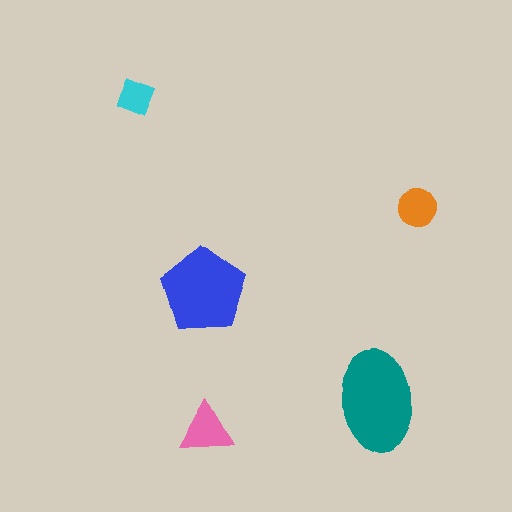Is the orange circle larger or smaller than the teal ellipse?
Smaller.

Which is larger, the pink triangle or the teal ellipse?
The teal ellipse.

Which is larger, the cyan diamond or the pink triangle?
The pink triangle.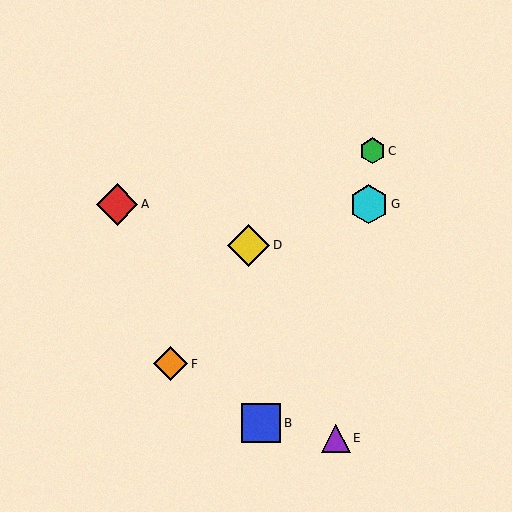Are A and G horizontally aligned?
Yes, both are at y≈204.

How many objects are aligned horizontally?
2 objects (A, G) are aligned horizontally.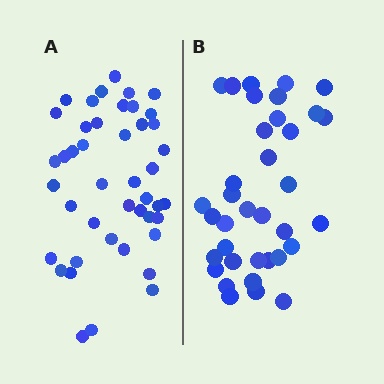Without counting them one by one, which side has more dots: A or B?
Region A (the left region) has more dots.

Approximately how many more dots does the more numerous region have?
Region A has roughly 8 or so more dots than region B.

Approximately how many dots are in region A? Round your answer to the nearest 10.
About 40 dots. (The exact count is 44, which rounds to 40.)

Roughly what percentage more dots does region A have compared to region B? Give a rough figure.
About 20% more.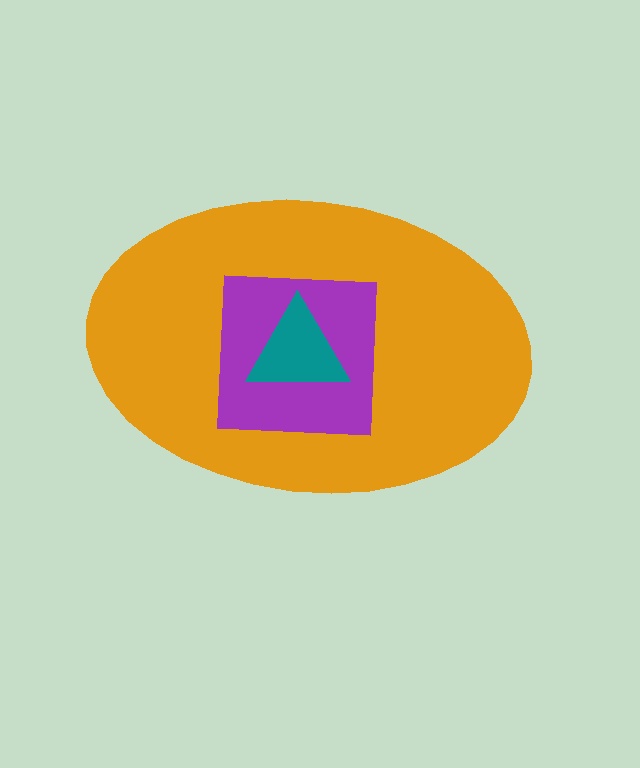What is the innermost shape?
The teal triangle.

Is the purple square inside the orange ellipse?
Yes.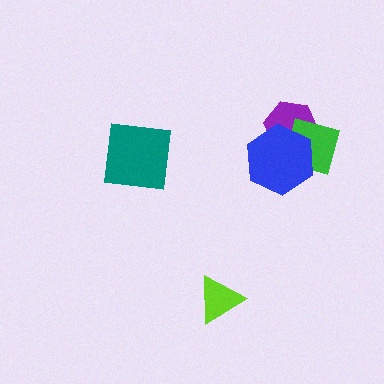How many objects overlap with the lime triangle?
0 objects overlap with the lime triangle.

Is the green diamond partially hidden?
Yes, it is partially covered by another shape.